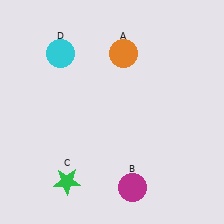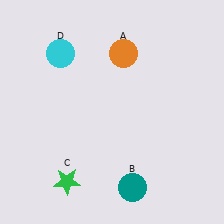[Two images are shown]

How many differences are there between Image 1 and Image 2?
There is 1 difference between the two images.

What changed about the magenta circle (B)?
In Image 1, B is magenta. In Image 2, it changed to teal.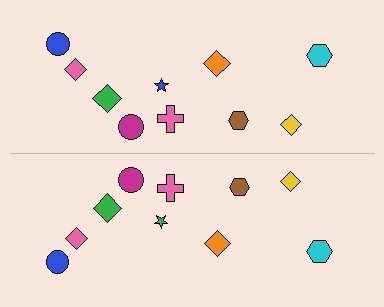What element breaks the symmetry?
The green star on the bottom side breaks the symmetry — its mirror counterpart is blue.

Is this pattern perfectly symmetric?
No, the pattern is not perfectly symmetric. The green star on the bottom side breaks the symmetry — its mirror counterpart is blue.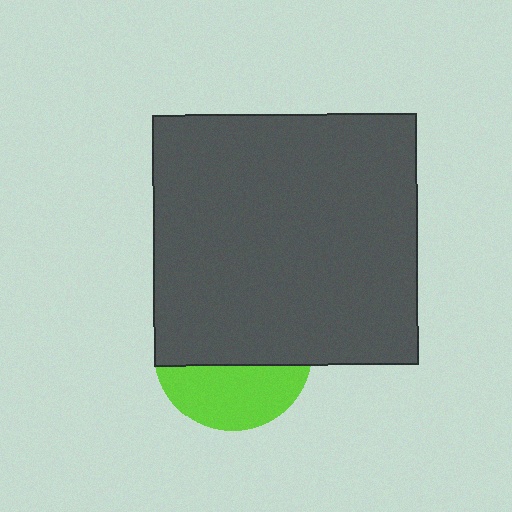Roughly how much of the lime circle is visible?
A small part of it is visible (roughly 39%).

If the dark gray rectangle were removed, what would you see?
You would see the complete lime circle.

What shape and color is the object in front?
The object in front is a dark gray rectangle.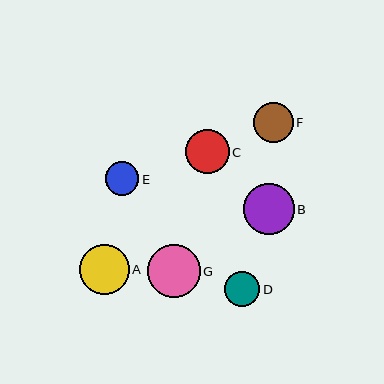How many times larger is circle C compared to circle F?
Circle C is approximately 1.1 times the size of circle F.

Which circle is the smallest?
Circle E is the smallest with a size of approximately 33 pixels.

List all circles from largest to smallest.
From largest to smallest: G, B, A, C, F, D, E.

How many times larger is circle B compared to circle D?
Circle B is approximately 1.4 times the size of circle D.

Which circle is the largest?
Circle G is the largest with a size of approximately 53 pixels.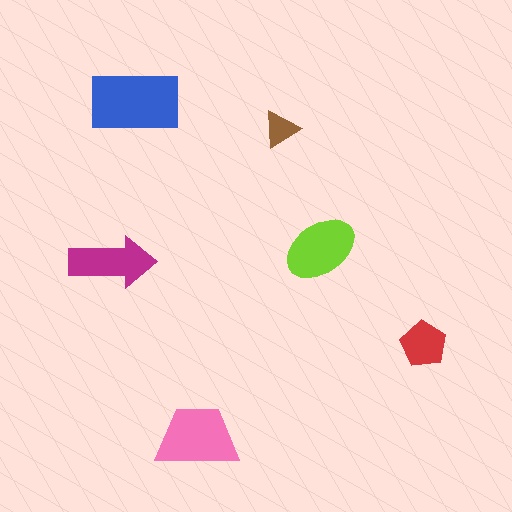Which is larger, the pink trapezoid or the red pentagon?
The pink trapezoid.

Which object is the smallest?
The brown triangle.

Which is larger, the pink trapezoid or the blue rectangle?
The blue rectangle.